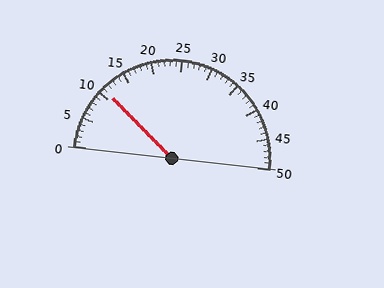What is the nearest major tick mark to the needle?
The nearest major tick mark is 10.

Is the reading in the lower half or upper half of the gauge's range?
The reading is in the lower half of the range (0 to 50).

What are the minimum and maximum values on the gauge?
The gauge ranges from 0 to 50.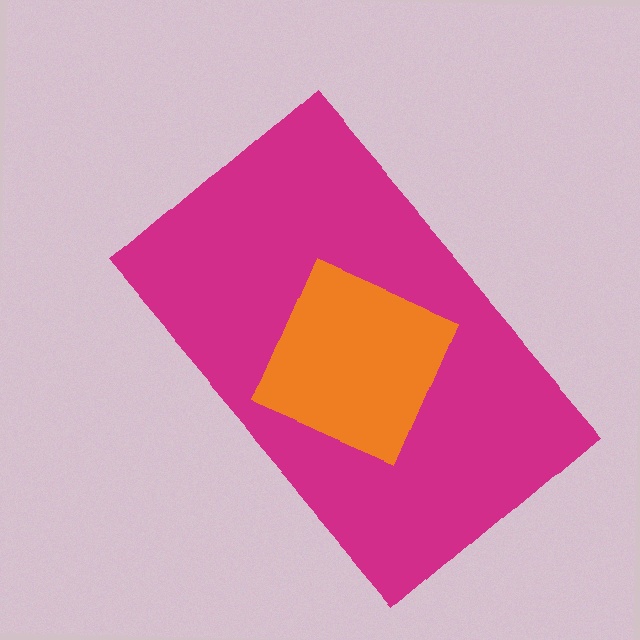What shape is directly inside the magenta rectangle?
The orange square.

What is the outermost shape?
The magenta rectangle.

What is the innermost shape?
The orange square.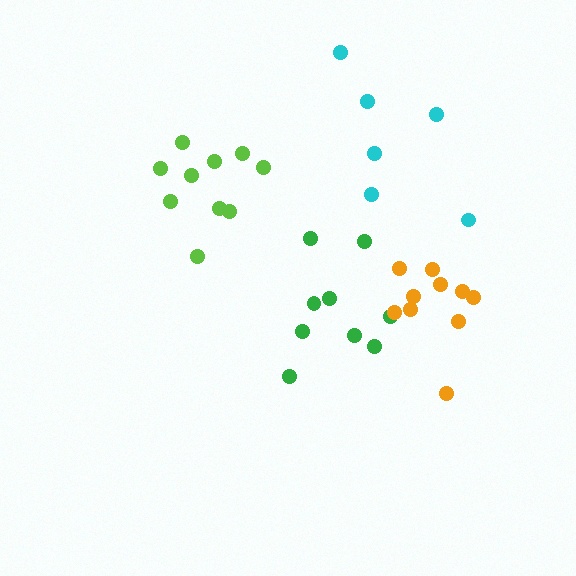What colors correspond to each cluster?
The clusters are colored: lime, green, cyan, orange.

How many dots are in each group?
Group 1: 10 dots, Group 2: 9 dots, Group 3: 6 dots, Group 4: 10 dots (35 total).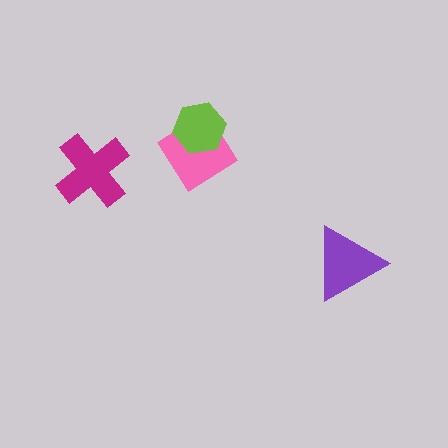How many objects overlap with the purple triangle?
0 objects overlap with the purple triangle.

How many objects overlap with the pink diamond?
1 object overlaps with the pink diamond.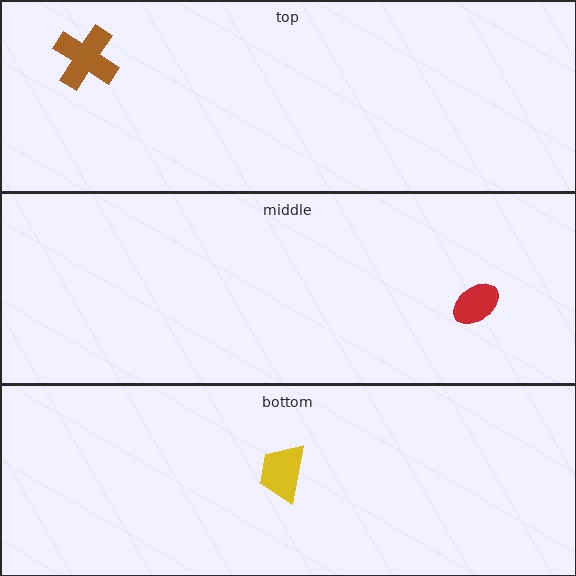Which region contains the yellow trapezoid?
The bottom region.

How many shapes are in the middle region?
1.